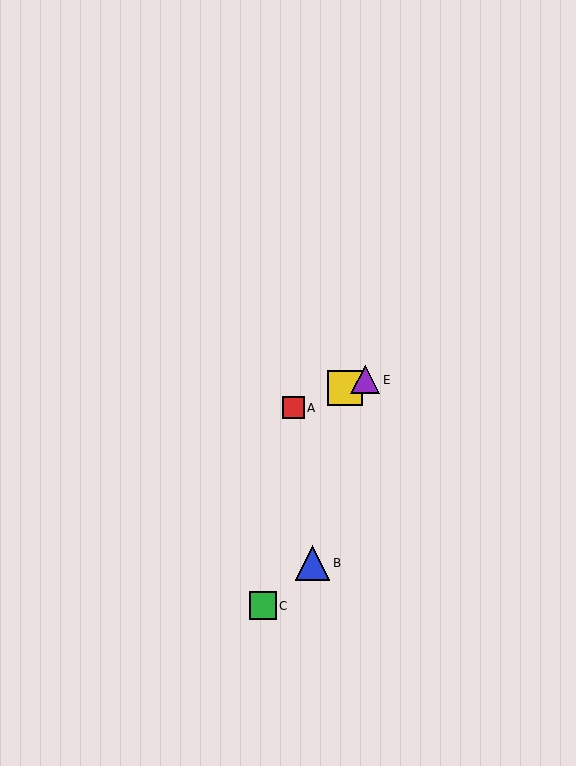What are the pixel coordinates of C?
Object C is at (263, 606).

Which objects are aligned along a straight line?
Objects A, D, E are aligned along a straight line.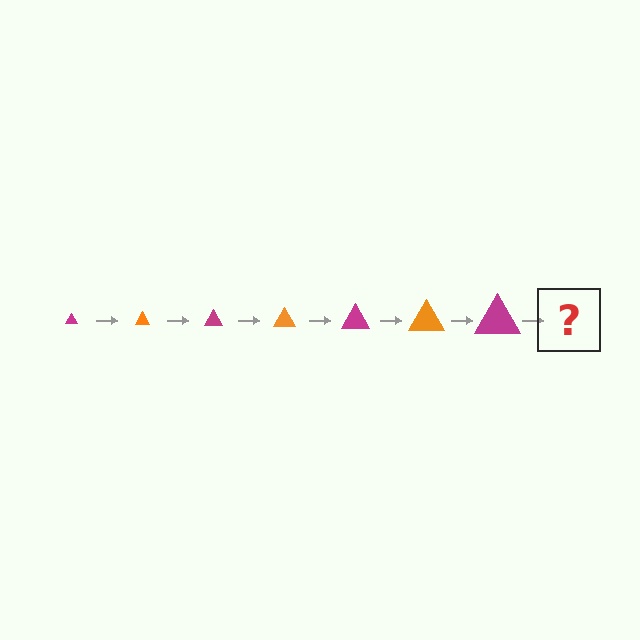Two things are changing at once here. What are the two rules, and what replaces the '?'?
The two rules are that the triangle grows larger each step and the color cycles through magenta and orange. The '?' should be an orange triangle, larger than the previous one.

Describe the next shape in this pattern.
It should be an orange triangle, larger than the previous one.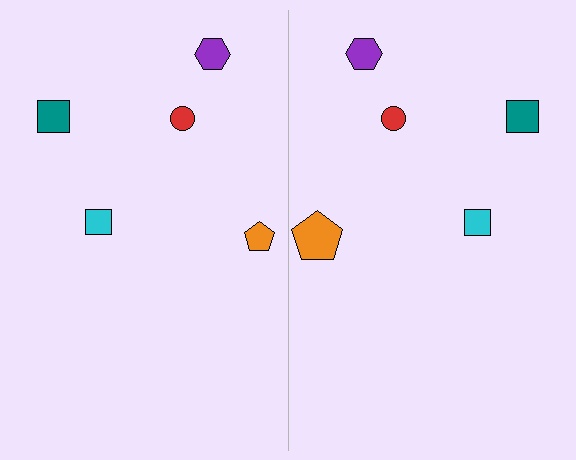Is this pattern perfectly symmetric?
No, the pattern is not perfectly symmetric. The orange pentagon on the right side has a different size than its mirror counterpart.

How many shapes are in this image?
There are 10 shapes in this image.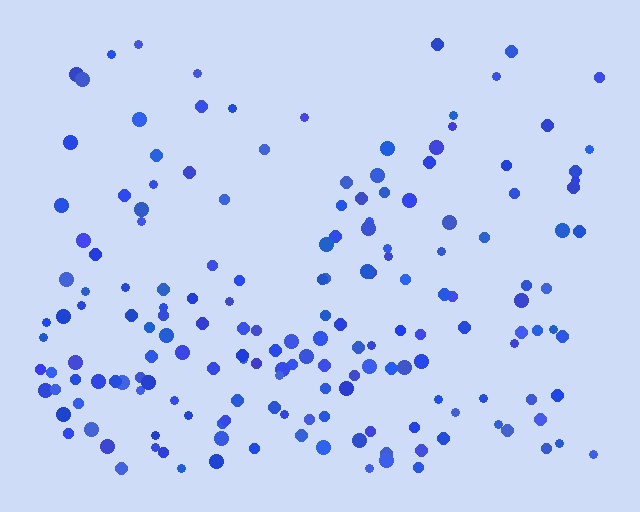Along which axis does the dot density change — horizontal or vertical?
Vertical.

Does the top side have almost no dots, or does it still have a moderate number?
Still a moderate number, just noticeably fewer than the bottom.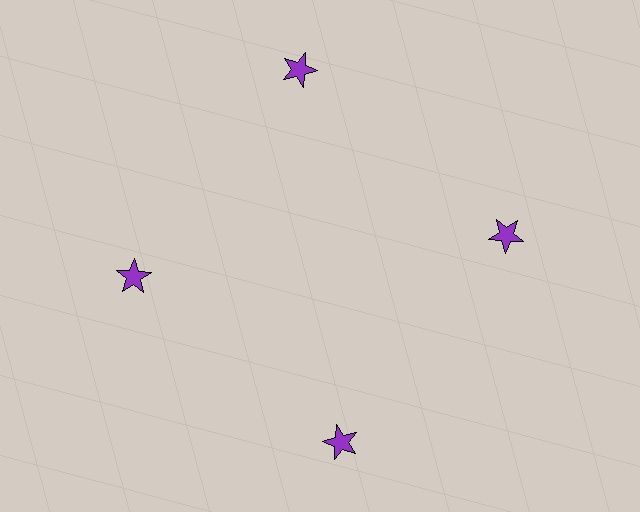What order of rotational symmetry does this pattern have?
This pattern has 4-fold rotational symmetry.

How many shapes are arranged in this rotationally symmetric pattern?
There are 4 shapes, arranged in 4 groups of 1.